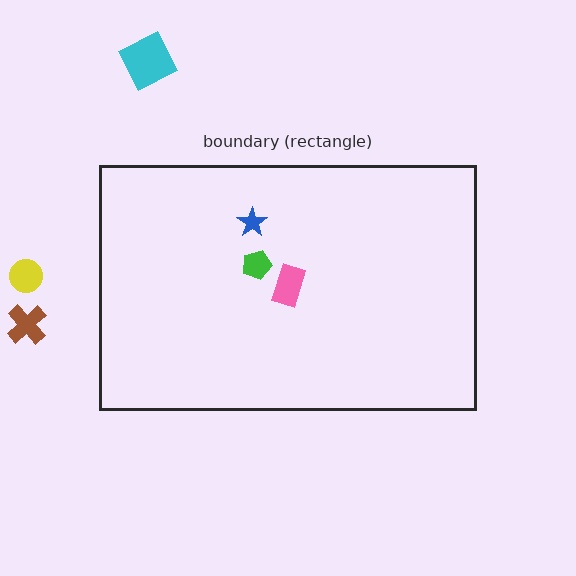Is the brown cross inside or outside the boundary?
Outside.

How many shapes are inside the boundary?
3 inside, 3 outside.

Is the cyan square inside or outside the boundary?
Outside.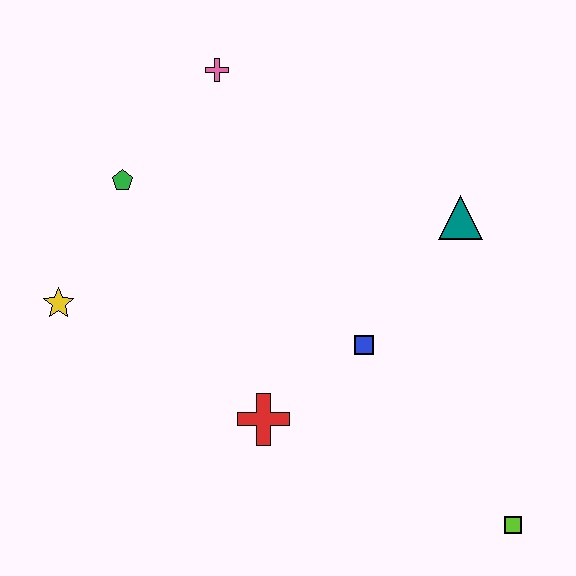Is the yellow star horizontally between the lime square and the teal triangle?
No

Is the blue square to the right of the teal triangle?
No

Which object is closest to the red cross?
The blue square is closest to the red cross.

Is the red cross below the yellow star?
Yes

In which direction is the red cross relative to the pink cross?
The red cross is below the pink cross.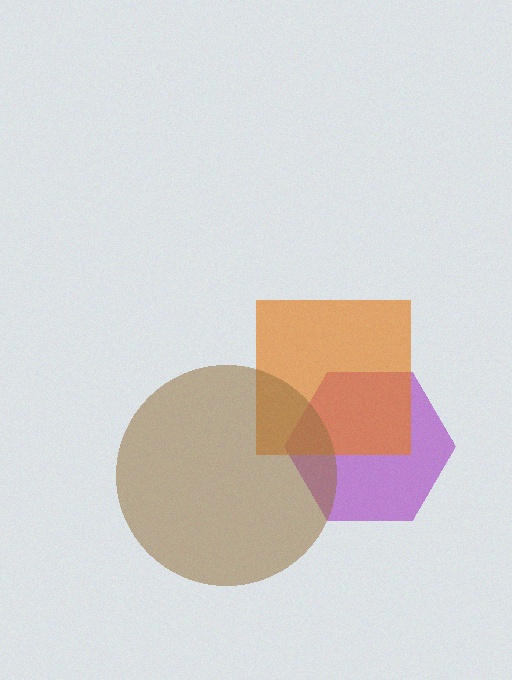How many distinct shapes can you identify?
There are 3 distinct shapes: a purple hexagon, an orange square, a brown circle.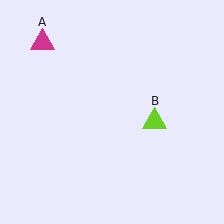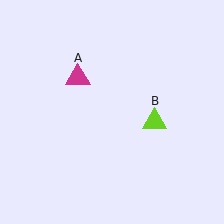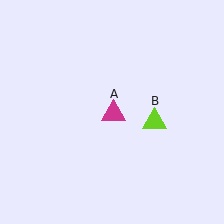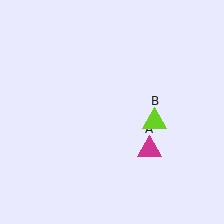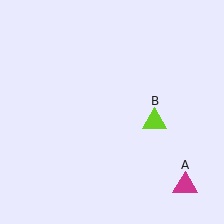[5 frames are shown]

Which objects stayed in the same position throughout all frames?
Lime triangle (object B) remained stationary.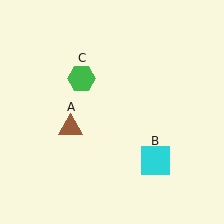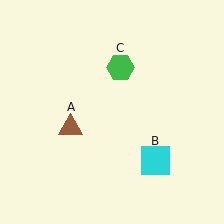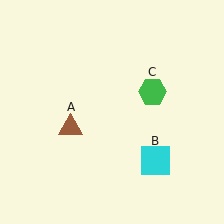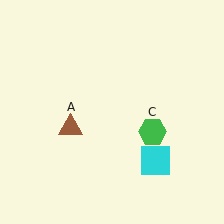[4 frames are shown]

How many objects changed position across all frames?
1 object changed position: green hexagon (object C).